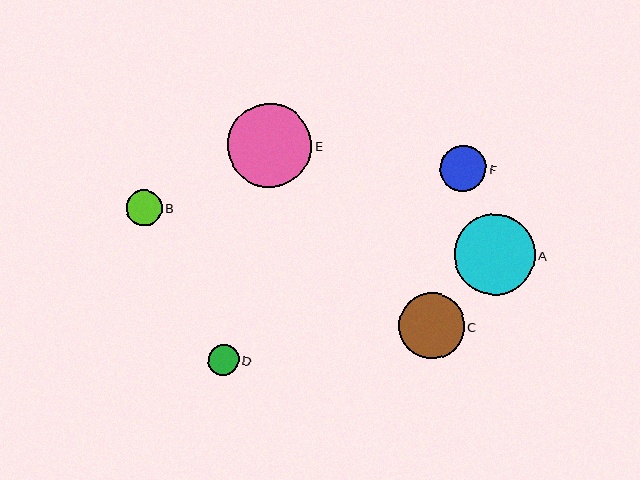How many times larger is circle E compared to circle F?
Circle E is approximately 1.8 times the size of circle F.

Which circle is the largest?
Circle E is the largest with a size of approximately 84 pixels.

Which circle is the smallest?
Circle D is the smallest with a size of approximately 31 pixels.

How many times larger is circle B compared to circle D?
Circle B is approximately 1.1 times the size of circle D.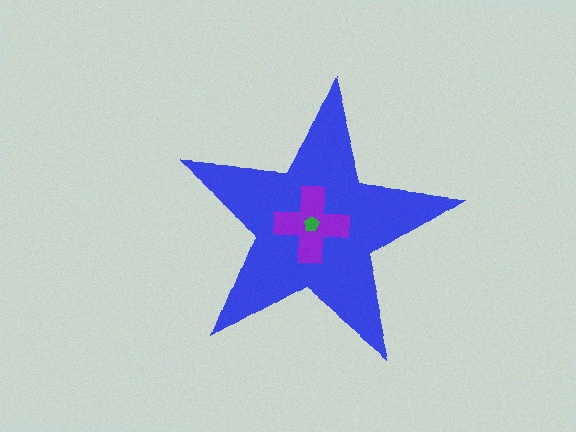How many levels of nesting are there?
3.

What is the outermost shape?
The blue star.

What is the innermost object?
The green pentagon.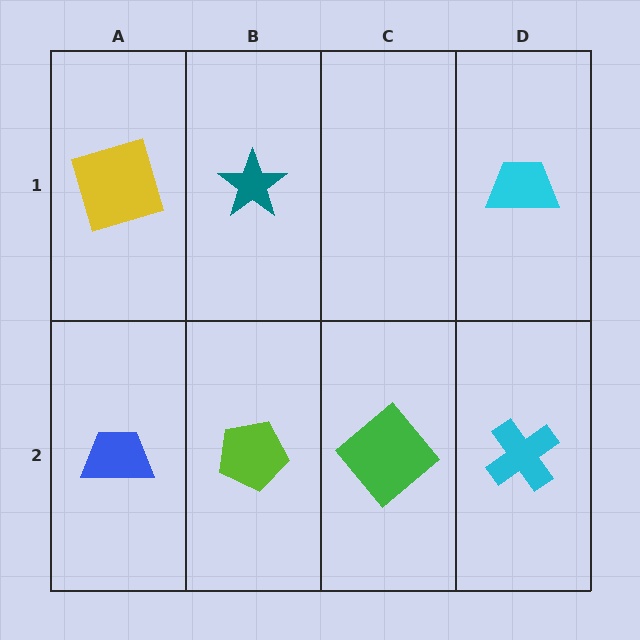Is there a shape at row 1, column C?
No, that cell is empty.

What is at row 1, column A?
A yellow square.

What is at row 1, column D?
A cyan trapezoid.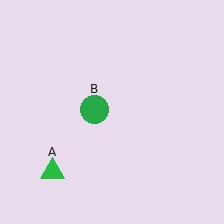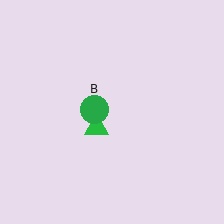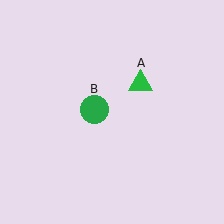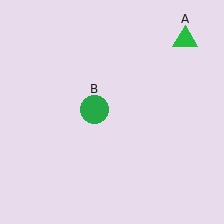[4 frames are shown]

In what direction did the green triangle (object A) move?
The green triangle (object A) moved up and to the right.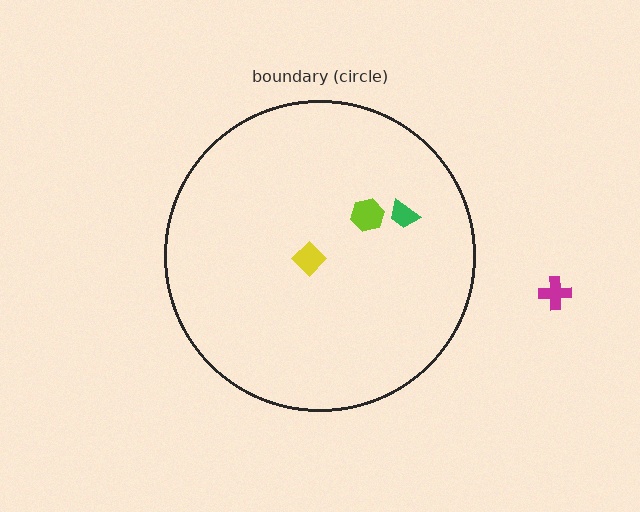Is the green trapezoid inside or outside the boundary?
Inside.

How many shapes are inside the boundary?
3 inside, 1 outside.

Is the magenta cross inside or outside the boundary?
Outside.